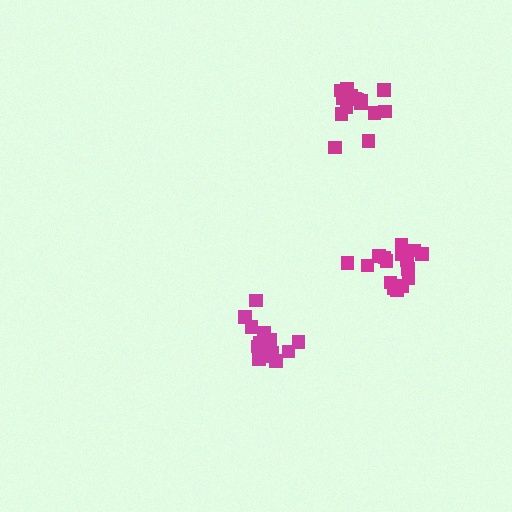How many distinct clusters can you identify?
There are 3 distinct clusters.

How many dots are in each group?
Group 1: 15 dots, Group 2: 18 dots, Group 3: 15 dots (48 total).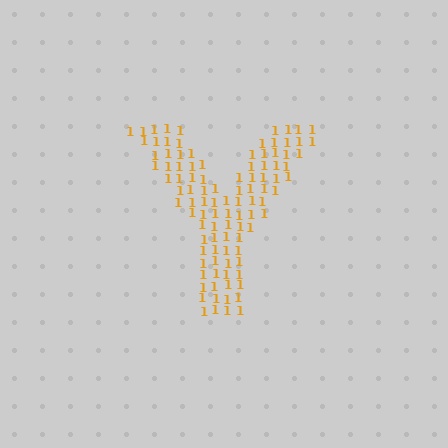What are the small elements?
The small elements are digit 1's.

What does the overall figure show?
The overall figure shows the letter Y.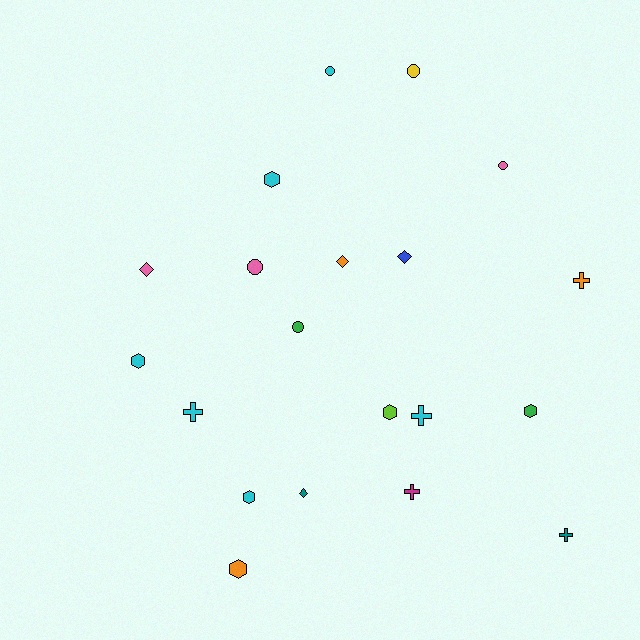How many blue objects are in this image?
There is 1 blue object.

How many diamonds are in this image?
There are 4 diamonds.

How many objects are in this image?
There are 20 objects.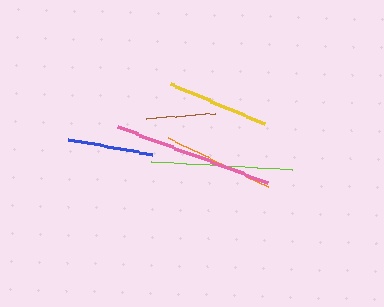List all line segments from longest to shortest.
From longest to shortest: pink, lime, orange, yellow, blue, brown.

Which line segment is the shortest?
The brown line is the shortest at approximately 70 pixels.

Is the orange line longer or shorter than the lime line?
The lime line is longer than the orange line.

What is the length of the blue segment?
The blue segment is approximately 84 pixels long.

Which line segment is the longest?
The pink line is the longest at approximately 161 pixels.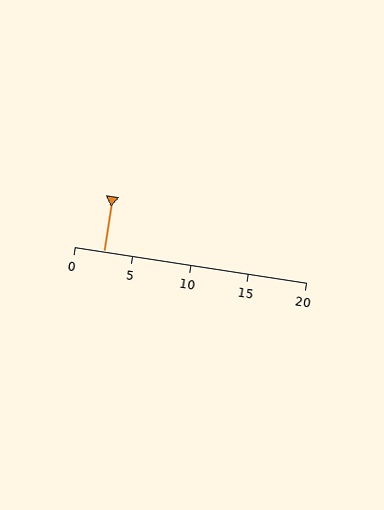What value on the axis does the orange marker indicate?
The marker indicates approximately 2.5.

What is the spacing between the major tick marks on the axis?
The major ticks are spaced 5 apart.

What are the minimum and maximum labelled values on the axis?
The axis runs from 0 to 20.